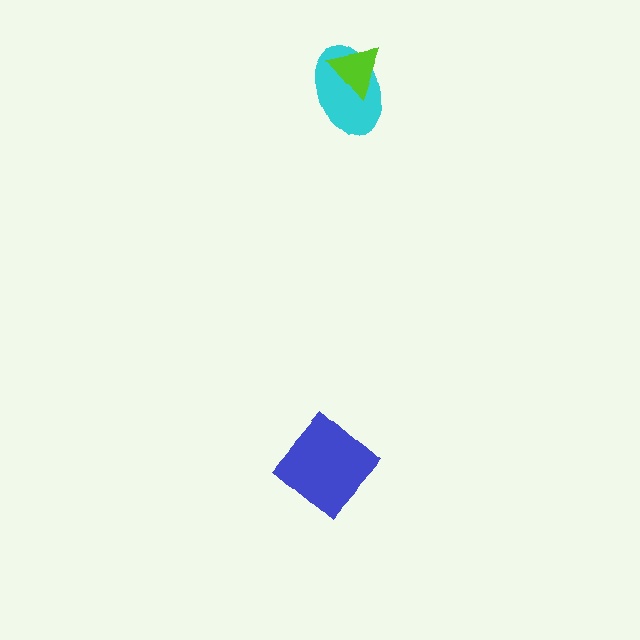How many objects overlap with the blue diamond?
0 objects overlap with the blue diamond.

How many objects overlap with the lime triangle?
1 object overlaps with the lime triangle.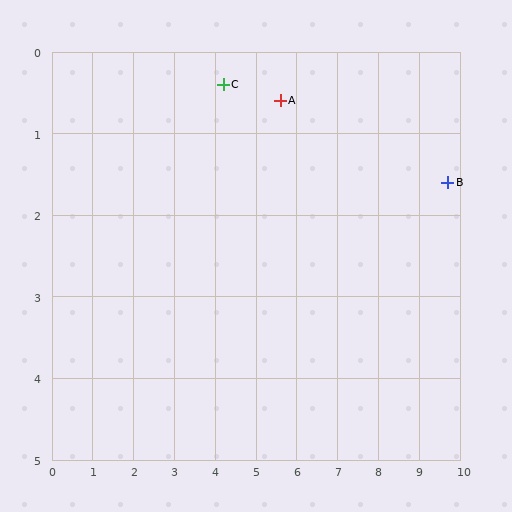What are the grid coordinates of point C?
Point C is at approximately (4.2, 0.4).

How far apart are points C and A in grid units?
Points C and A are about 1.4 grid units apart.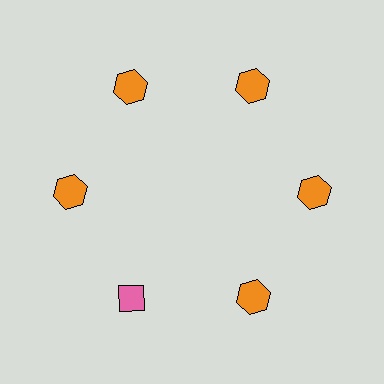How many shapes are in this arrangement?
There are 6 shapes arranged in a ring pattern.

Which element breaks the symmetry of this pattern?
The pink diamond at roughly the 7 o'clock position breaks the symmetry. All other shapes are orange hexagons.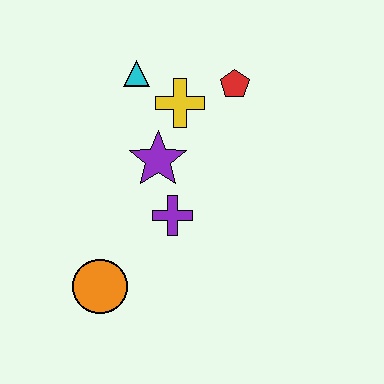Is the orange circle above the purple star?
No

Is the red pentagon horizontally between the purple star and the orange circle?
No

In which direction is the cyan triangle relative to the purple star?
The cyan triangle is above the purple star.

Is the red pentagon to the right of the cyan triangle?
Yes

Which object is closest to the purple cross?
The purple star is closest to the purple cross.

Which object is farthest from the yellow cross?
The orange circle is farthest from the yellow cross.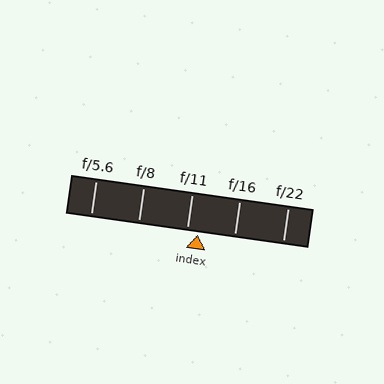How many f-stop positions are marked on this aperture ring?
There are 5 f-stop positions marked.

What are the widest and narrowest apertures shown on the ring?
The widest aperture shown is f/5.6 and the narrowest is f/22.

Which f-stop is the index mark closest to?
The index mark is closest to f/11.